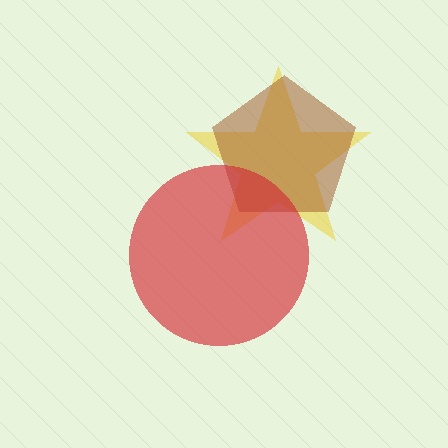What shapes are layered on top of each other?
The layered shapes are: a yellow star, a brown pentagon, a red circle.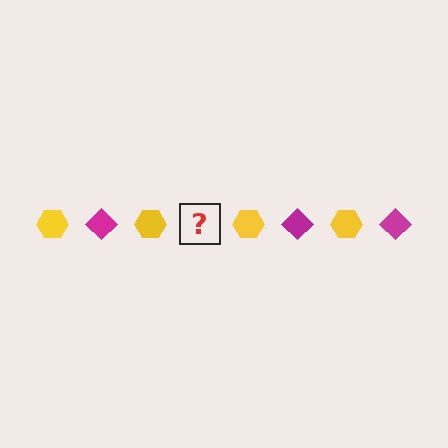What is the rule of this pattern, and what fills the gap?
The rule is that the pattern alternates between yellow hexagon and magenta diamond. The gap should be filled with a magenta diamond.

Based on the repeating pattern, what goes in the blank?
The blank should be a magenta diamond.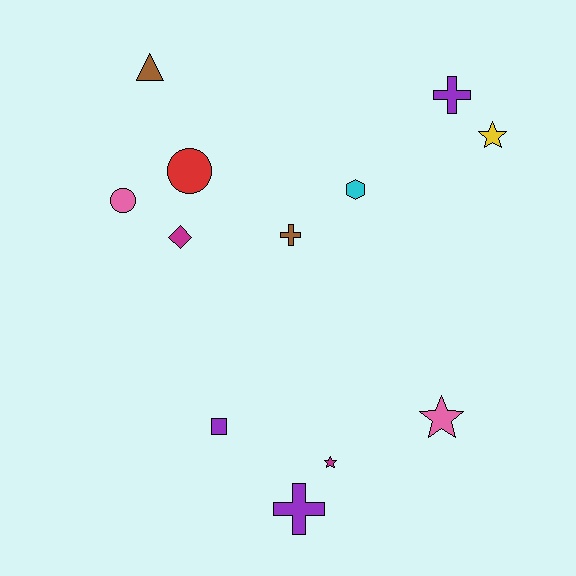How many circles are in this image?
There are 2 circles.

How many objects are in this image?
There are 12 objects.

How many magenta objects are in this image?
There are 2 magenta objects.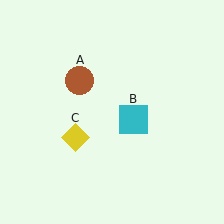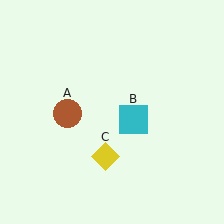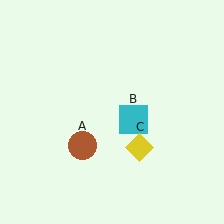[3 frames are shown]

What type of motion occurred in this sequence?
The brown circle (object A), yellow diamond (object C) rotated counterclockwise around the center of the scene.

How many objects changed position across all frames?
2 objects changed position: brown circle (object A), yellow diamond (object C).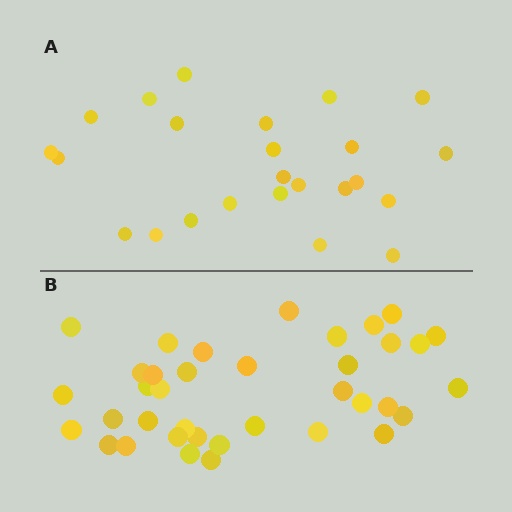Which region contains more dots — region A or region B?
Region B (the bottom region) has more dots.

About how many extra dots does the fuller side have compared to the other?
Region B has approximately 15 more dots than region A.